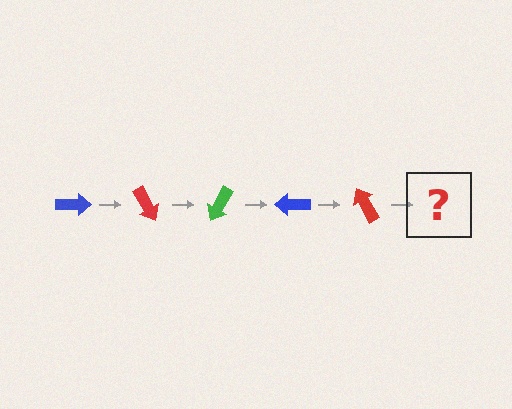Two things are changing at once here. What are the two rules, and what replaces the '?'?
The two rules are that it rotates 60 degrees each step and the color cycles through blue, red, and green. The '?' should be a green arrow, rotated 300 degrees from the start.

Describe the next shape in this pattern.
It should be a green arrow, rotated 300 degrees from the start.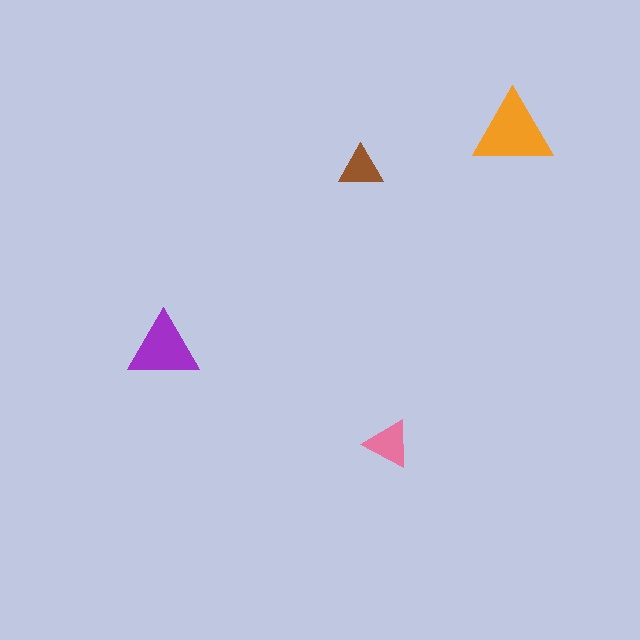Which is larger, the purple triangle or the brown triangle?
The purple one.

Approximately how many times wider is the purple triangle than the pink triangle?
About 1.5 times wider.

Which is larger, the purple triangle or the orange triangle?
The orange one.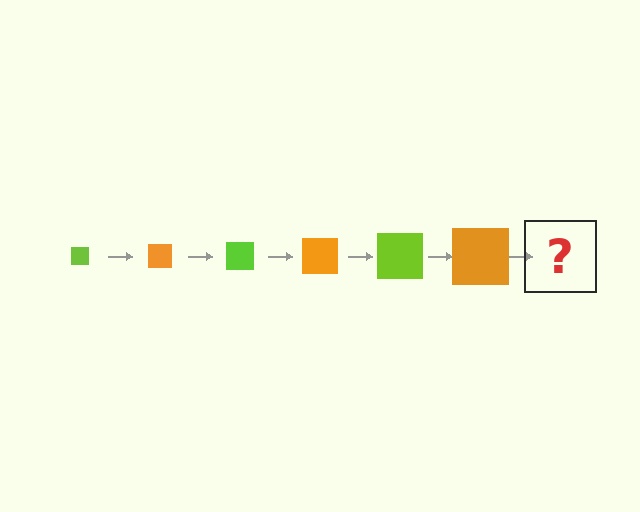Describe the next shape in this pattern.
It should be a lime square, larger than the previous one.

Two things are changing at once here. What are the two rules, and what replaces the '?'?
The two rules are that the square grows larger each step and the color cycles through lime and orange. The '?' should be a lime square, larger than the previous one.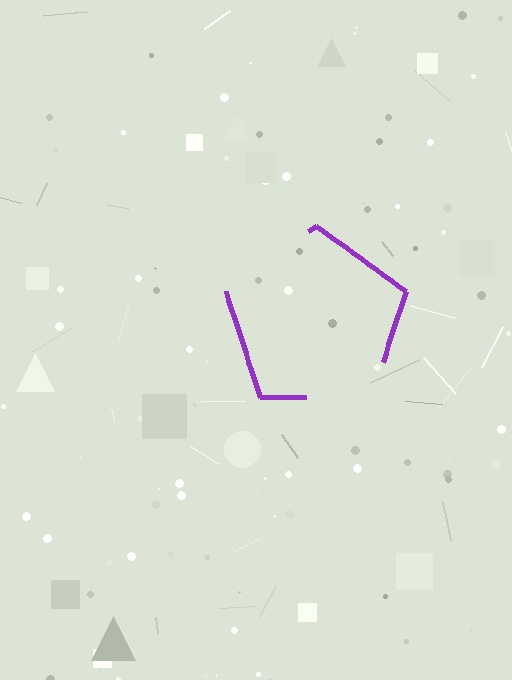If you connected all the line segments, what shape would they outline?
They would outline a pentagon.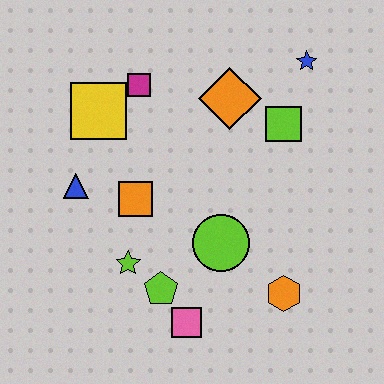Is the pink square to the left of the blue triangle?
No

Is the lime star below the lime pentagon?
No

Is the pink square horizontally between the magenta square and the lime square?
Yes